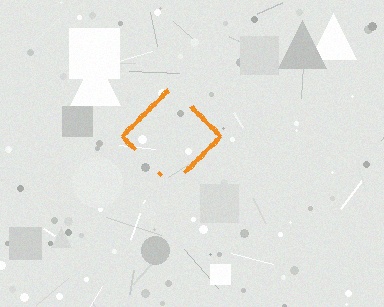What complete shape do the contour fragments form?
The contour fragments form a diamond.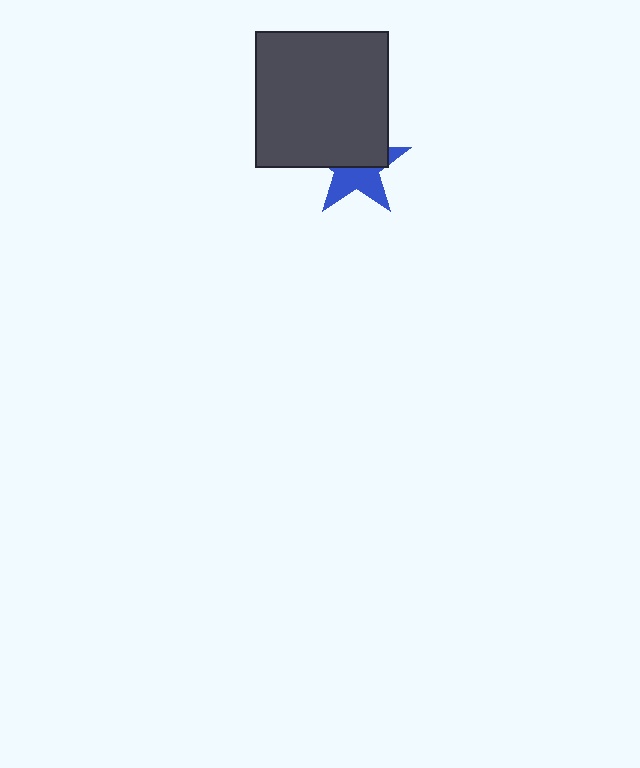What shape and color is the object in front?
The object in front is a dark gray rectangle.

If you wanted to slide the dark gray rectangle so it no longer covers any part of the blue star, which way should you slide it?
Slide it up — that is the most direct way to separate the two shapes.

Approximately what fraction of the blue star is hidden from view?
Roughly 53% of the blue star is hidden behind the dark gray rectangle.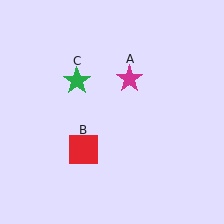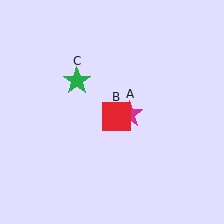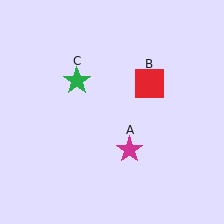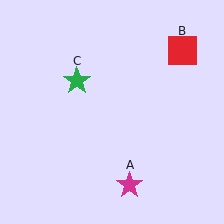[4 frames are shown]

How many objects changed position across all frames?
2 objects changed position: magenta star (object A), red square (object B).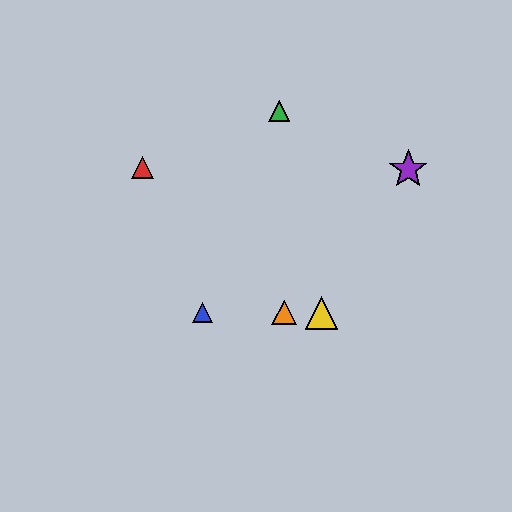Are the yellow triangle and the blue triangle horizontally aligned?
Yes, both are at y≈313.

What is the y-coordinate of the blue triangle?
The blue triangle is at y≈313.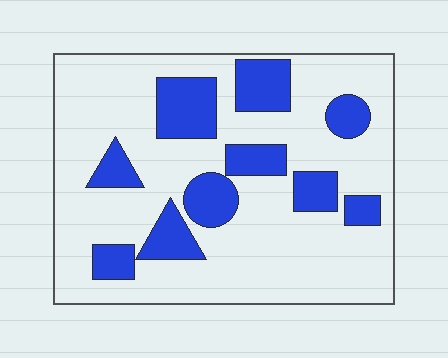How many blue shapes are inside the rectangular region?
10.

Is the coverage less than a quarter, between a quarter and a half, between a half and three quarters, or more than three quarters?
Less than a quarter.